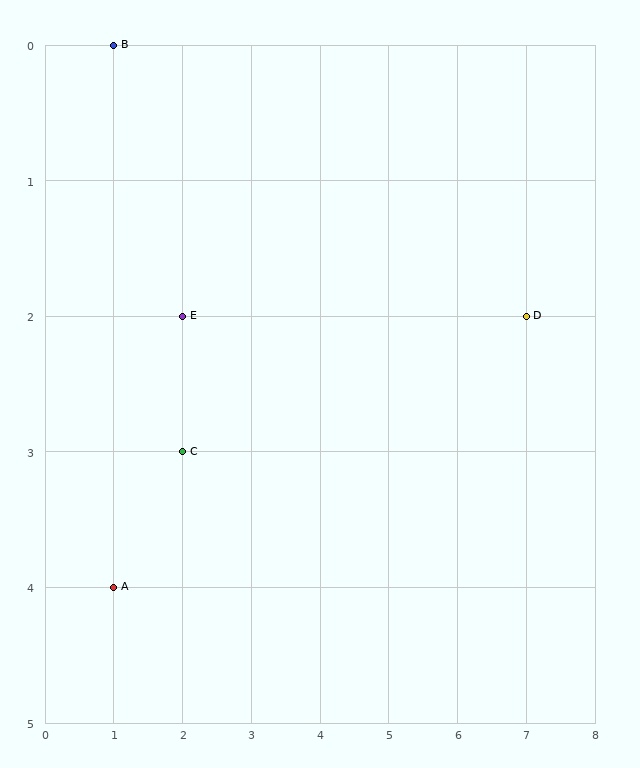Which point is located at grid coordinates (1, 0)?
Point B is at (1, 0).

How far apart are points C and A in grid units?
Points C and A are 1 column and 1 row apart (about 1.4 grid units diagonally).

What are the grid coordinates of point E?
Point E is at grid coordinates (2, 2).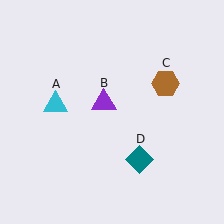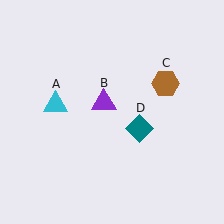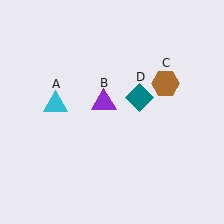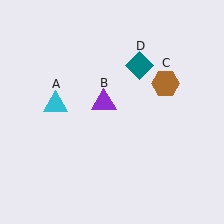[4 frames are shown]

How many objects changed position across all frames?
1 object changed position: teal diamond (object D).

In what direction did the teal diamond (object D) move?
The teal diamond (object D) moved up.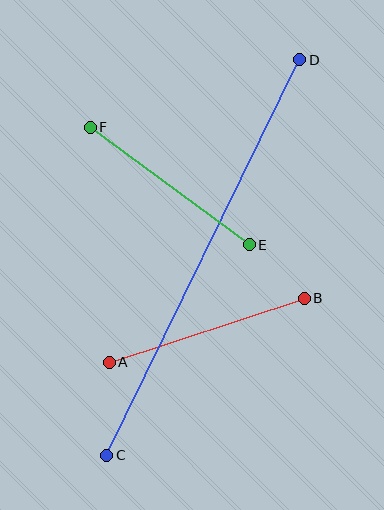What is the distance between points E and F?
The distance is approximately 198 pixels.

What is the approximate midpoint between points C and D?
The midpoint is at approximately (203, 258) pixels.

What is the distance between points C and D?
The distance is approximately 440 pixels.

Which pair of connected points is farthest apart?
Points C and D are farthest apart.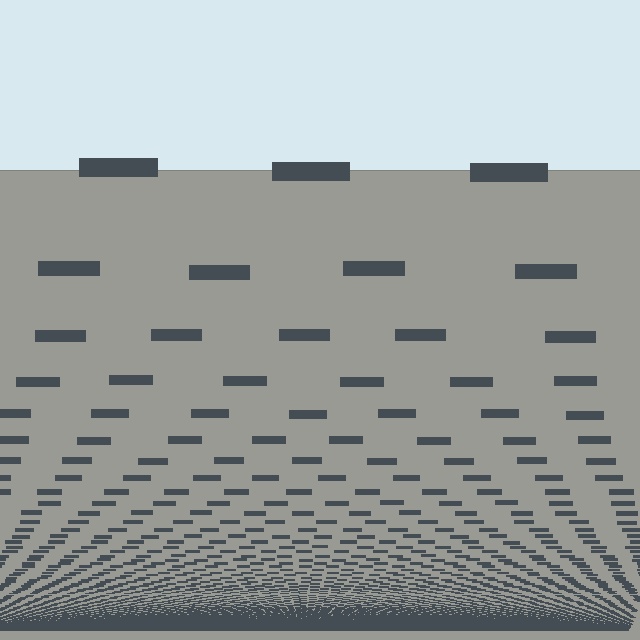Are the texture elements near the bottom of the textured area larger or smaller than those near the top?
Smaller. The gradient is inverted — elements near the bottom are smaller and denser.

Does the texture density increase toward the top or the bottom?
Density increases toward the bottom.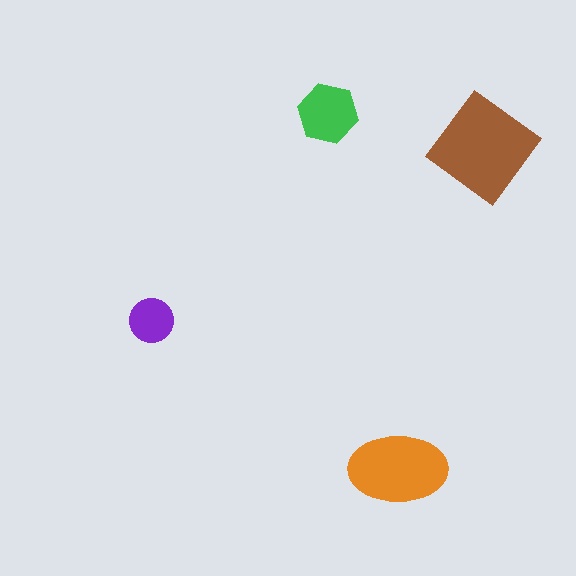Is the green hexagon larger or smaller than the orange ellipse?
Smaller.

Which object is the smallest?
The purple circle.